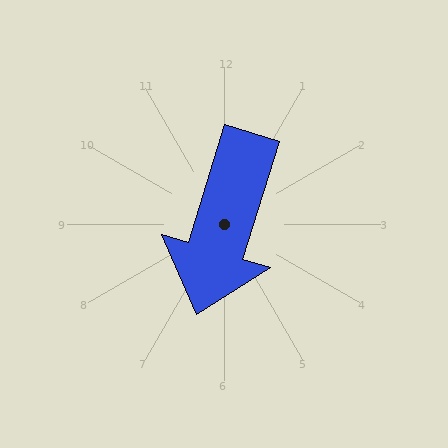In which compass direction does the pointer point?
South.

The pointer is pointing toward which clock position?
Roughly 7 o'clock.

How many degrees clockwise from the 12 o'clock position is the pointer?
Approximately 197 degrees.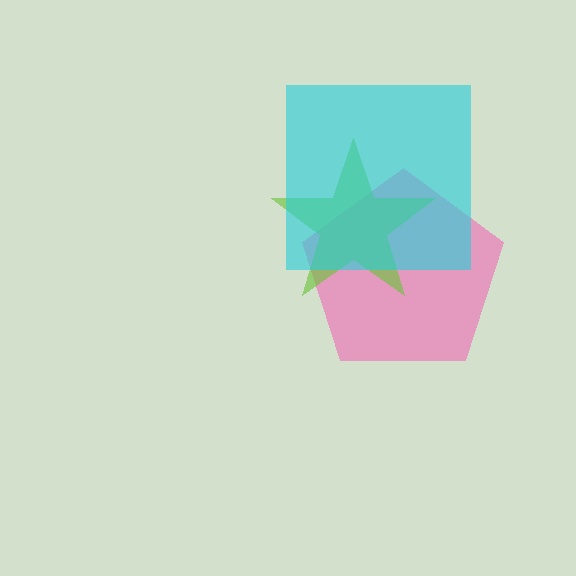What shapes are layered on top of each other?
The layered shapes are: a pink pentagon, a lime star, a cyan square.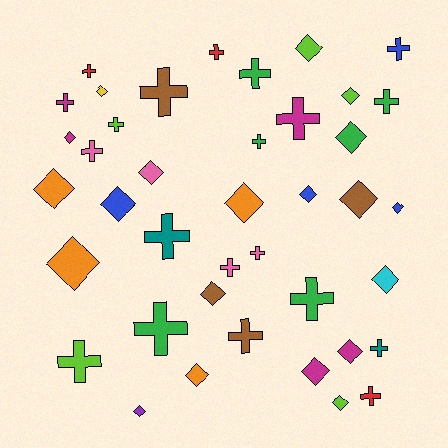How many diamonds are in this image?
There are 20 diamonds.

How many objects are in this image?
There are 40 objects.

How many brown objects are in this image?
There are 4 brown objects.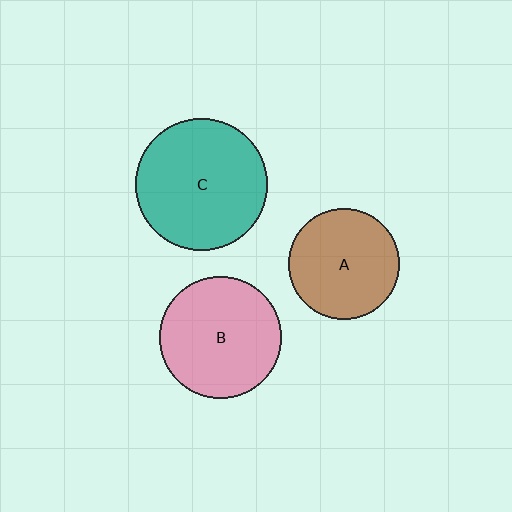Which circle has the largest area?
Circle C (teal).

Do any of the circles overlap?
No, none of the circles overlap.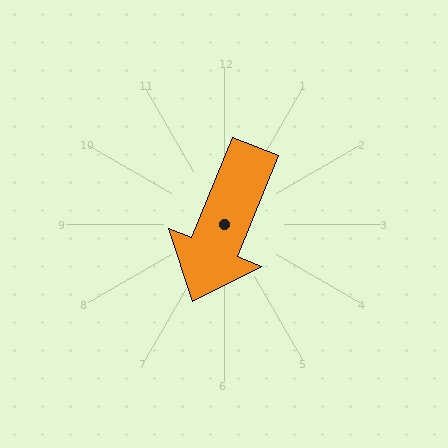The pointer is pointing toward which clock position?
Roughly 7 o'clock.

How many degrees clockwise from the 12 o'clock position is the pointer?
Approximately 202 degrees.